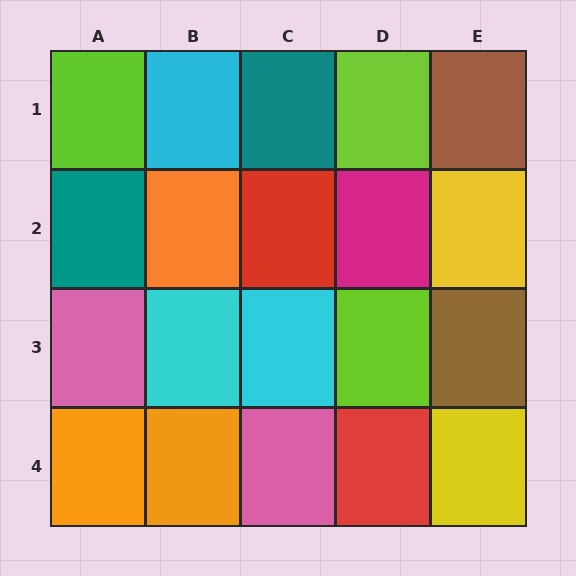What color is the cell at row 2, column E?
Yellow.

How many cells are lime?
3 cells are lime.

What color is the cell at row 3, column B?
Cyan.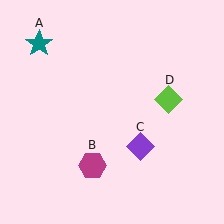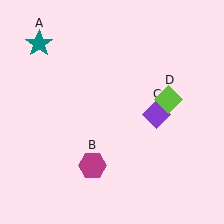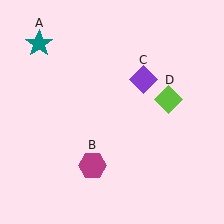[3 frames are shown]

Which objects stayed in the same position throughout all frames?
Teal star (object A) and magenta hexagon (object B) and lime diamond (object D) remained stationary.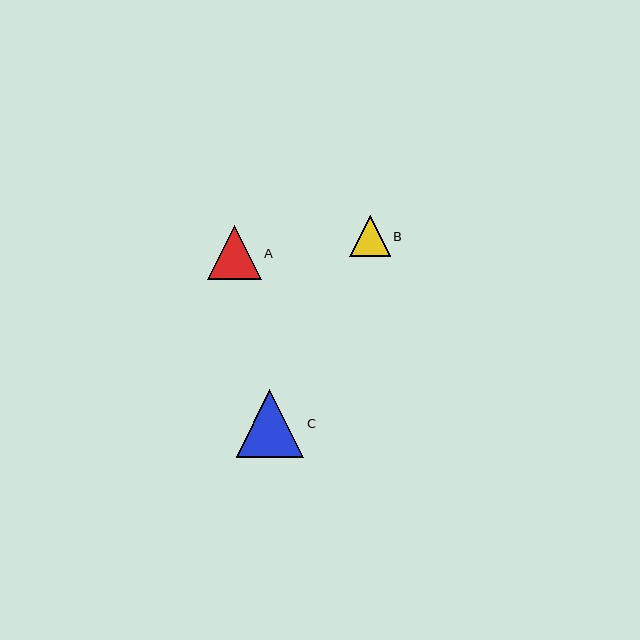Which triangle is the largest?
Triangle C is the largest with a size of approximately 68 pixels.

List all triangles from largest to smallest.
From largest to smallest: C, A, B.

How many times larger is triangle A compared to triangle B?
Triangle A is approximately 1.3 times the size of triangle B.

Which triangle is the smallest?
Triangle B is the smallest with a size of approximately 40 pixels.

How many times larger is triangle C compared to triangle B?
Triangle C is approximately 1.7 times the size of triangle B.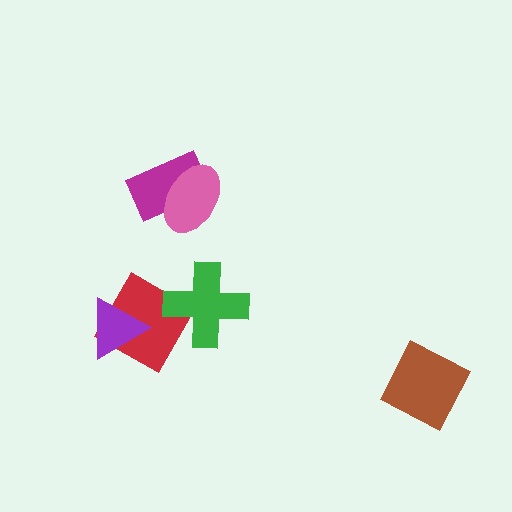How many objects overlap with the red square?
2 objects overlap with the red square.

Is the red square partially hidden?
Yes, it is partially covered by another shape.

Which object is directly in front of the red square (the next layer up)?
The purple triangle is directly in front of the red square.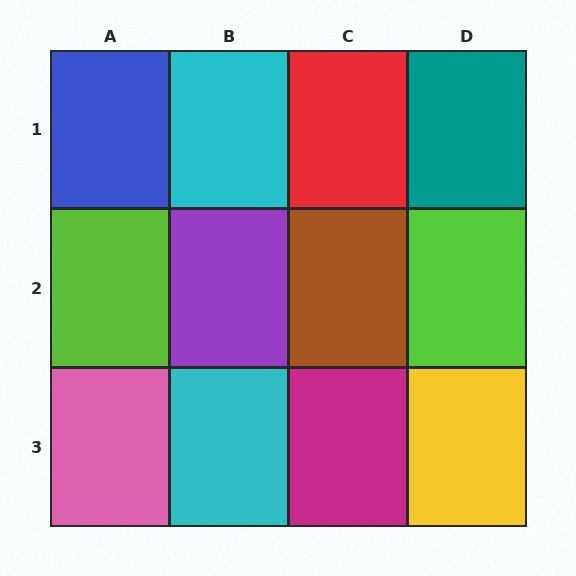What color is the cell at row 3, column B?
Cyan.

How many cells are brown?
1 cell is brown.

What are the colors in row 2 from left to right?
Lime, purple, brown, lime.